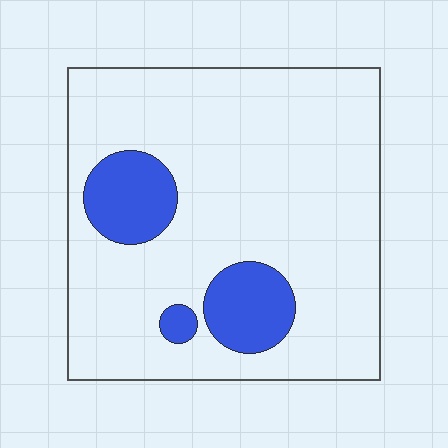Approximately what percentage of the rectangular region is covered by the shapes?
Approximately 15%.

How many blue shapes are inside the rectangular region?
3.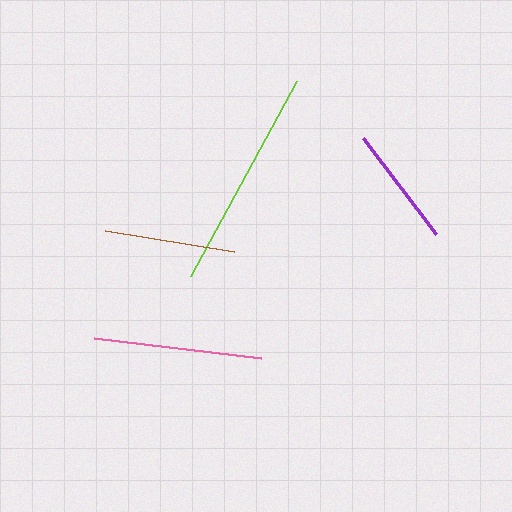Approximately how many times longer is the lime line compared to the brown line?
The lime line is approximately 1.7 times the length of the brown line.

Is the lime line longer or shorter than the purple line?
The lime line is longer than the purple line.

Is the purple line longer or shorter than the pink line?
The pink line is longer than the purple line.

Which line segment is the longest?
The lime line is the longest at approximately 222 pixels.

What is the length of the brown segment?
The brown segment is approximately 131 pixels long.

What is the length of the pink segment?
The pink segment is approximately 168 pixels long.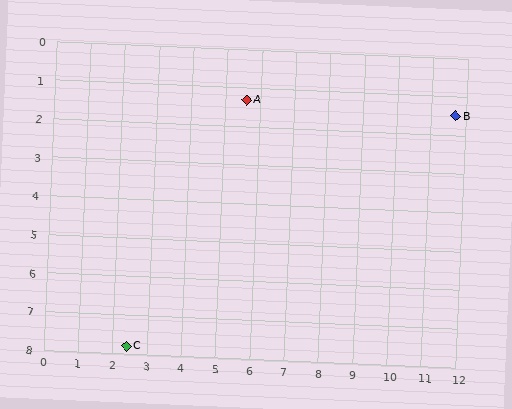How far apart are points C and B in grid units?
Points C and B are about 11.2 grid units apart.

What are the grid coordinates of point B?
Point B is at approximately (11.7, 1.5).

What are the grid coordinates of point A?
Point A is at approximately (5.6, 1.3).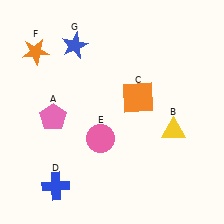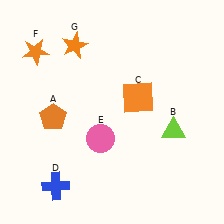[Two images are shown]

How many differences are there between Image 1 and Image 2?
There are 3 differences between the two images.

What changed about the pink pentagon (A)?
In Image 1, A is pink. In Image 2, it changed to orange.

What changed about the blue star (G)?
In Image 1, G is blue. In Image 2, it changed to orange.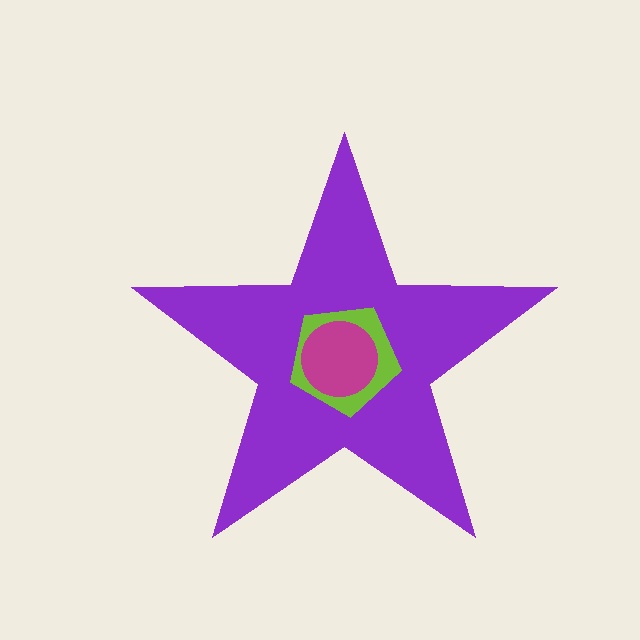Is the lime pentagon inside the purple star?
Yes.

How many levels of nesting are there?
3.